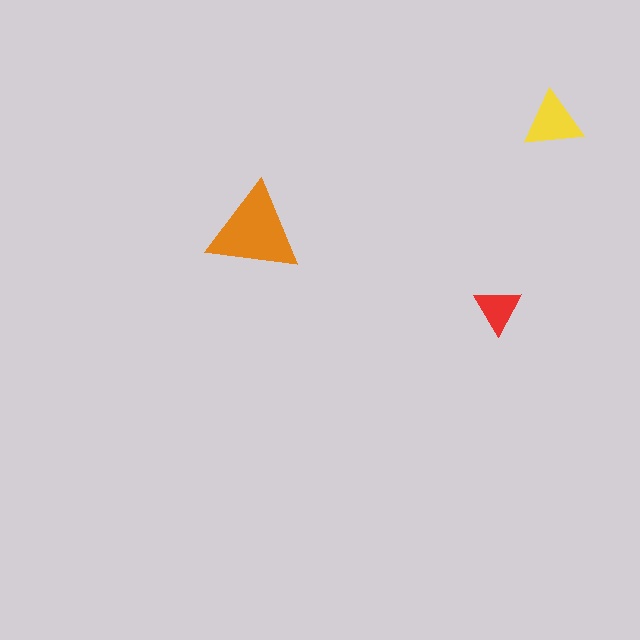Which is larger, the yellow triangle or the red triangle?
The yellow one.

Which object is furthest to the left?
The orange triangle is leftmost.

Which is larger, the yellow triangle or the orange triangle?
The orange one.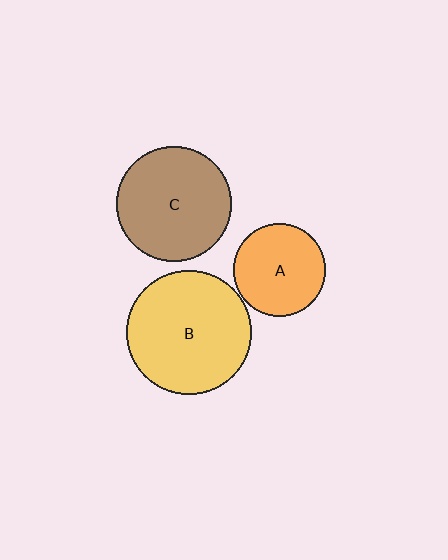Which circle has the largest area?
Circle B (yellow).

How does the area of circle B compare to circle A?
Approximately 1.8 times.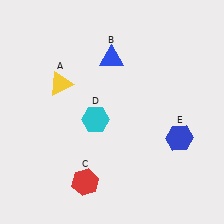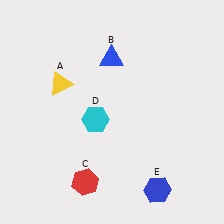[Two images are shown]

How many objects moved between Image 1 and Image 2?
1 object moved between the two images.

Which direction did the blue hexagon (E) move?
The blue hexagon (E) moved down.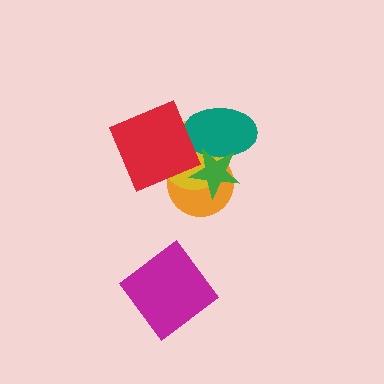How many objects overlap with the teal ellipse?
4 objects overlap with the teal ellipse.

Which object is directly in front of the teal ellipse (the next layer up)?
The red diamond is directly in front of the teal ellipse.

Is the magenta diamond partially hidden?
No, no other shape covers it.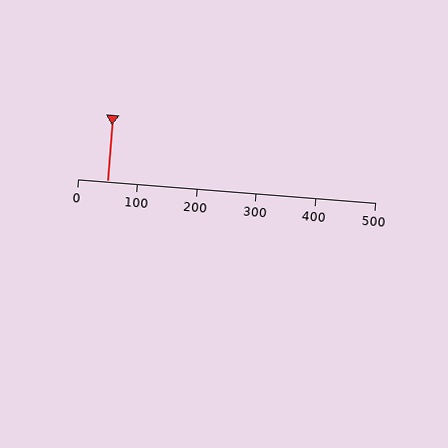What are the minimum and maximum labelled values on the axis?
The axis runs from 0 to 500.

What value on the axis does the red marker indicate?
The marker indicates approximately 50.